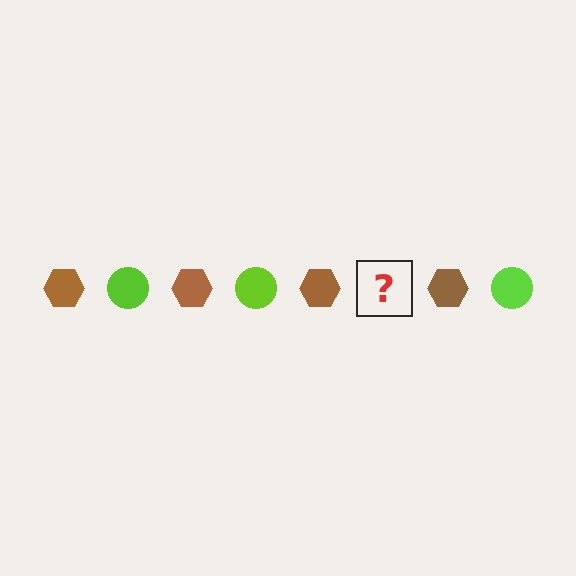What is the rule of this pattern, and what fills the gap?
The rule is that the pattern alternates between brown hexagon and lime circle. The gap should be filled with a lime circle.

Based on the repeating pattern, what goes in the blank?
The blank should be a lime circle.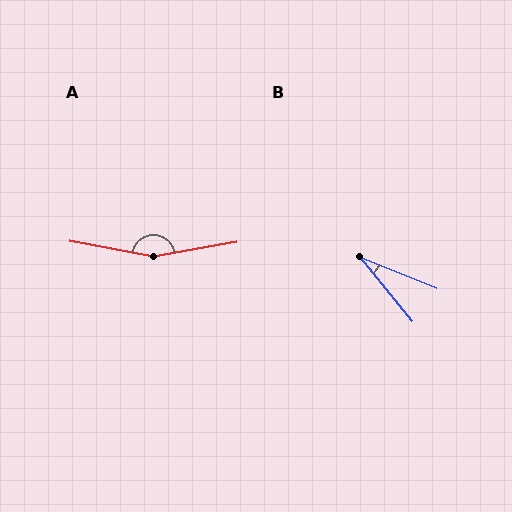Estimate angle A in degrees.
Approximately 159 degrees.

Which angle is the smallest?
B, at approximately 29 degrees.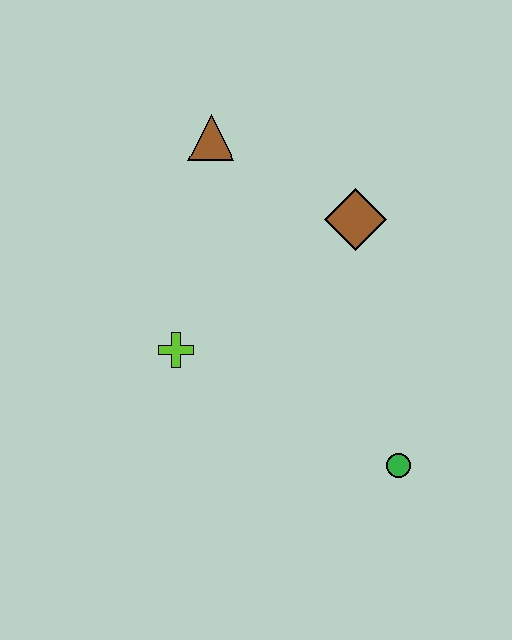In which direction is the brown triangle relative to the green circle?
The brown triangle is above the green circle.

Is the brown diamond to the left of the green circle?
Yes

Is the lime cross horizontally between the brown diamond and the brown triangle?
No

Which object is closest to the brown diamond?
The brown triangle is closest to the brown diamond.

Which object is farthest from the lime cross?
The green circle is farthest from the lime cross.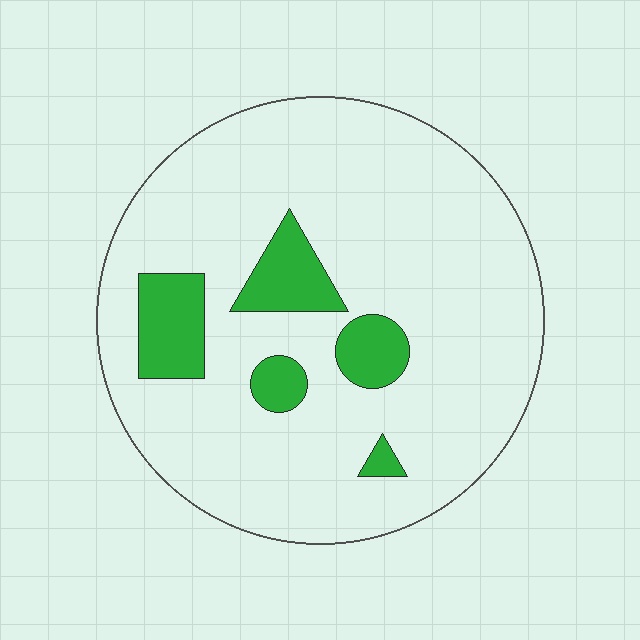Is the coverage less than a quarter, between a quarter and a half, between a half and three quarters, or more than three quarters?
Less than a quarter.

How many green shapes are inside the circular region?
5.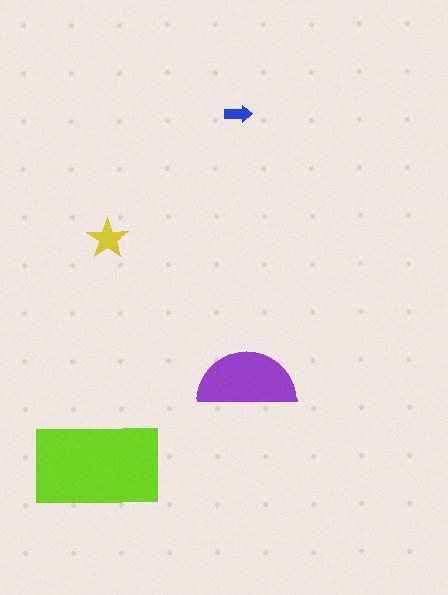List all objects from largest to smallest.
The lime rectangle, the purple semicircle, the yellow star, the blue arrow.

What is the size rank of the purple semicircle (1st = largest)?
2nd.